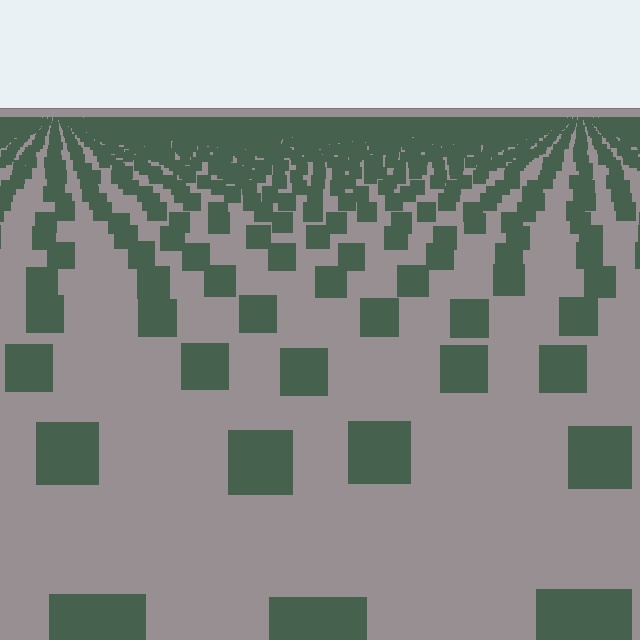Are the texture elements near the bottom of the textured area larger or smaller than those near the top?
Larger. Near the bottom, elements are closer to the viewer and appear at a bigger on-screen size.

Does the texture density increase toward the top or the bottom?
Density increases toward the top.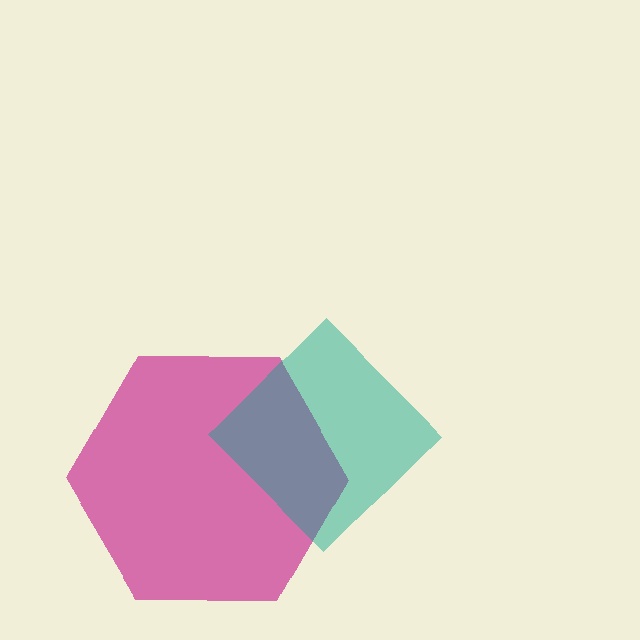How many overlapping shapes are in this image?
There are 2 overlapping shapes in the image.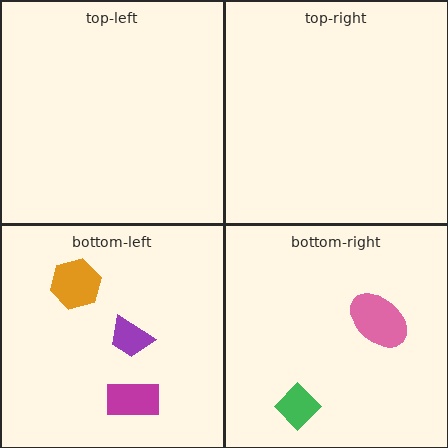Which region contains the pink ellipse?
The bottom-right region.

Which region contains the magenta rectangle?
The bottom-left region.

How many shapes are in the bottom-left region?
3.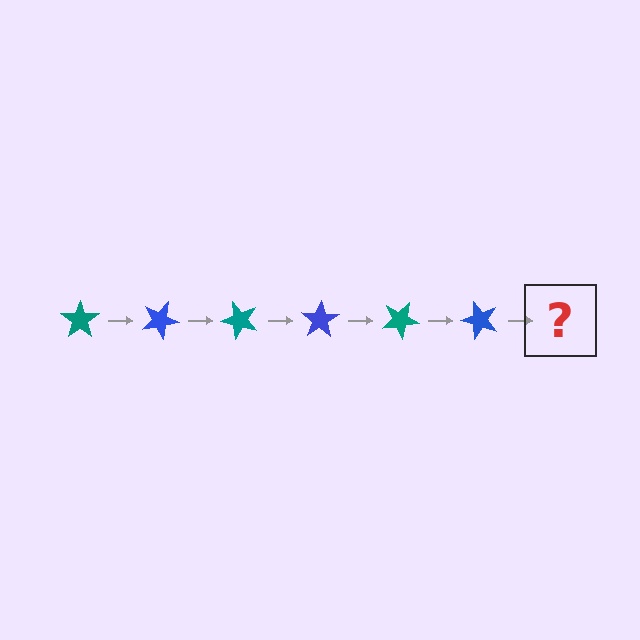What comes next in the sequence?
The next element should be a teal star, rotated 150 degrees from the start.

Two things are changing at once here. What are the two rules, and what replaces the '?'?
The two rules are that it rotates 25 degrees each step and the color cycles through teal and blue. The '?' should be a teal star, rotated 150 degrees from the start.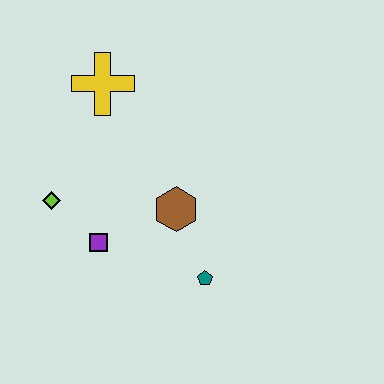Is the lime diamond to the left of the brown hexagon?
Yes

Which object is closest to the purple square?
The lime diamond is closest to the purple square.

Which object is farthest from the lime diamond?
The teal pentagon is farthest from the lime diamond.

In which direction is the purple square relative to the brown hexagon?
The purple square is to the left of the brown hexagon.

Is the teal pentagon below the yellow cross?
Yes